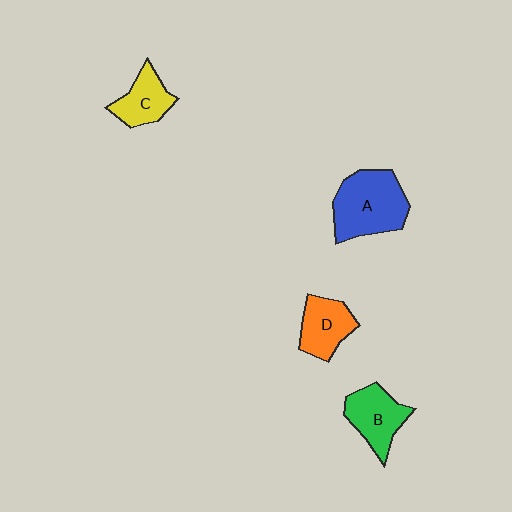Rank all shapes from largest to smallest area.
From largest to smallest: A (blue), B (green), D (orange), C (yellow).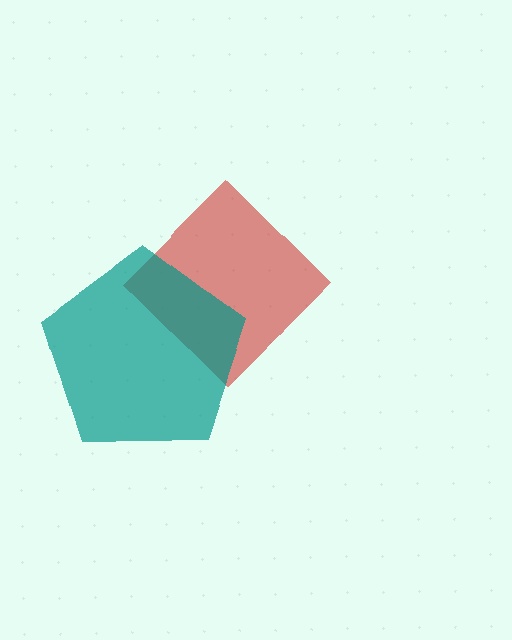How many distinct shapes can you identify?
There are 2 distinct shapes: a red diamond, a teal pentagon.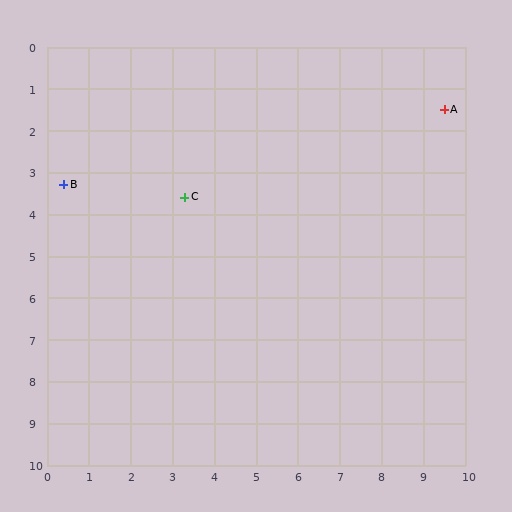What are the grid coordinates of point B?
Point B is at approximately (0.4, 3.3).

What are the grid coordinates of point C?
Point C is at approximately (3.3, 3.6).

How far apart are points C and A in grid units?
Points C and A are about 6.5 grid units apart.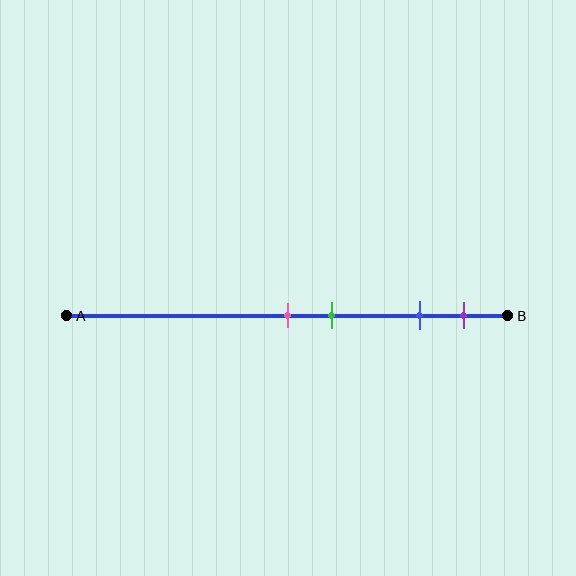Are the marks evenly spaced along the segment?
No, the marks are not evenly spaced.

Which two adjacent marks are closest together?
The pink and green marks are the closest adjacent pair.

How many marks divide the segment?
There are 4 marks dividing the segment.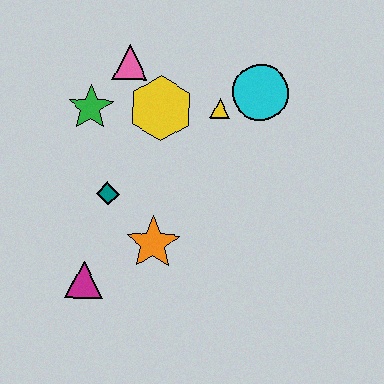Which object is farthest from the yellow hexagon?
The magenta triangle is farthest from the yellow hexagon.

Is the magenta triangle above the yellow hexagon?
No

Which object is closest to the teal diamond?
The orange star is closest to the teal diamond.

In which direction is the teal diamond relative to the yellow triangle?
The teal diamond is to the left of the yellow triangle.